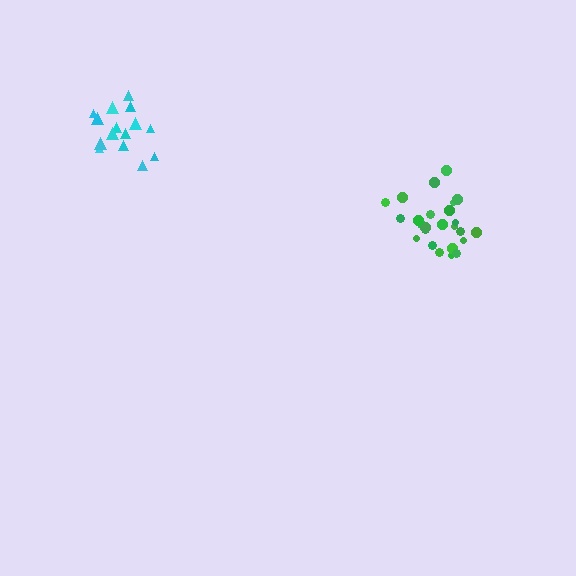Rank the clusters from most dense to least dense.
green, cyan.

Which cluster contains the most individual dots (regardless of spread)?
Green (26).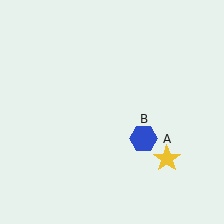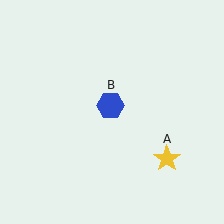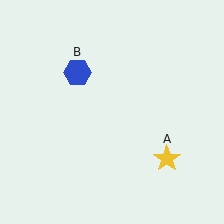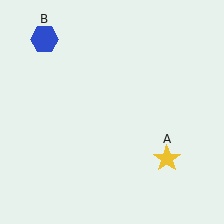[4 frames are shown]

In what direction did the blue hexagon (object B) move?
The blue hexagon (object B) moved up and to the left.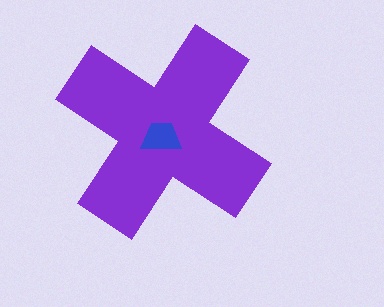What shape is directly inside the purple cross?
The blue trapezoid.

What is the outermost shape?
The purple cross.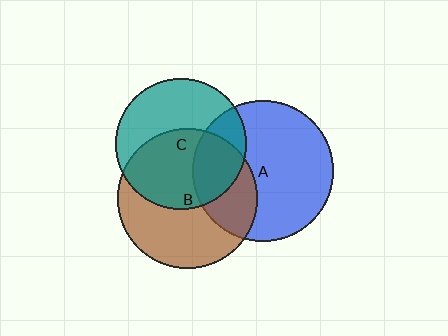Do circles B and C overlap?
Yes.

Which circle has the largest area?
Circle A (blue).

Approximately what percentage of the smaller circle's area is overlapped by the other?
Approximately 55%.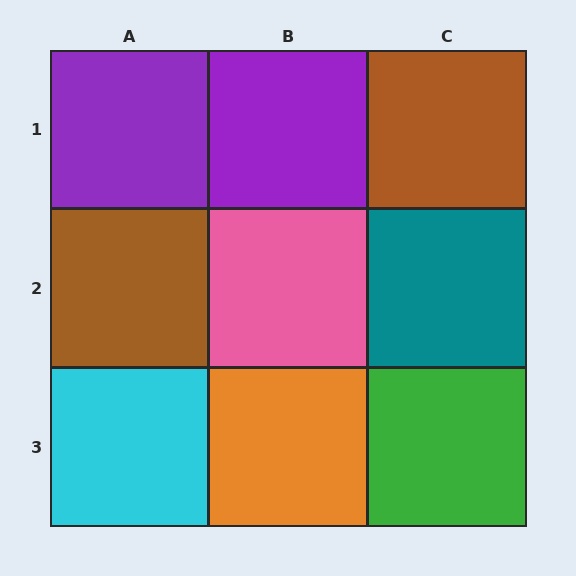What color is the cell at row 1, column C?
Brown.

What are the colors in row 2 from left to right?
Brown, pink, teal.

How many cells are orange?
1 cell is orange.